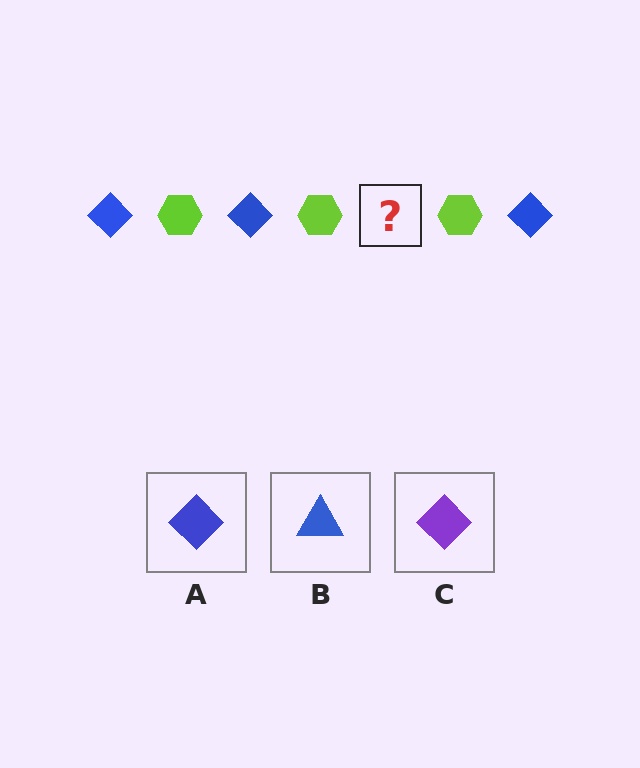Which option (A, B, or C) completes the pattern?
A.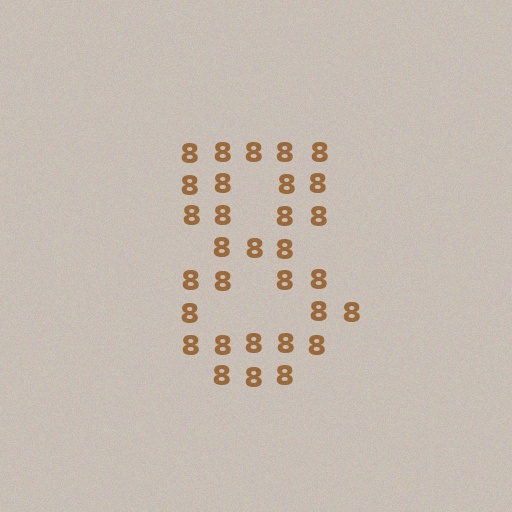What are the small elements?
The small elements are digit 8's.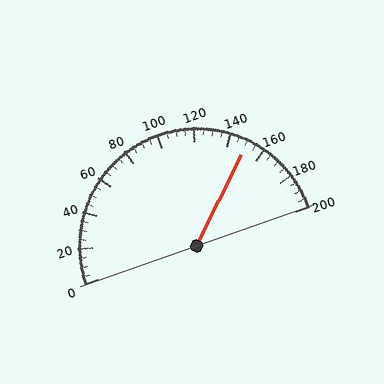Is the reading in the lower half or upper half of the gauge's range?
The reading is in the upper half of the range (0 to 200).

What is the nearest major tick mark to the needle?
The nearest major tick mark is 160.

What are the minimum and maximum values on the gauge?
The gauge ranges from 0 to 200.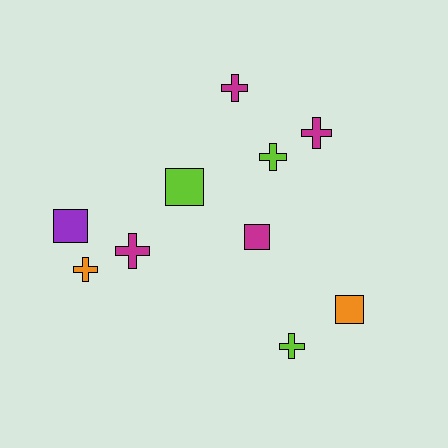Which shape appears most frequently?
Cross, with 6 objects.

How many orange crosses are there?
There is 1 orange cross.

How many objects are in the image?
There are 10 objects.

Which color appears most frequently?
Magenta, with 4 objects.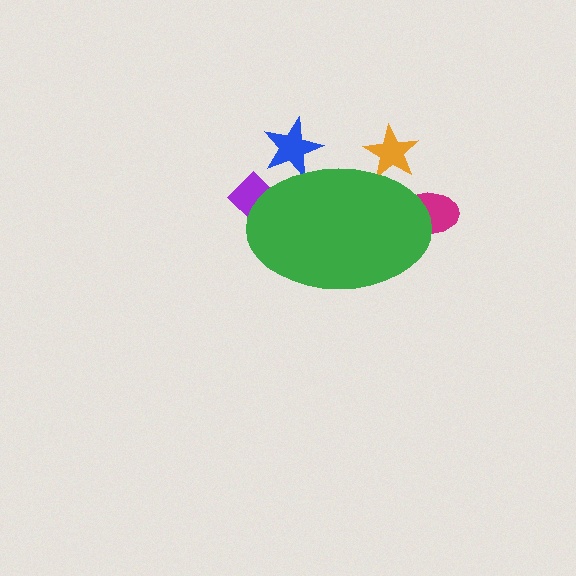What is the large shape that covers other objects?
A green ellipse.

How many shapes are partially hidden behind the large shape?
4 shapes are partially hidden.